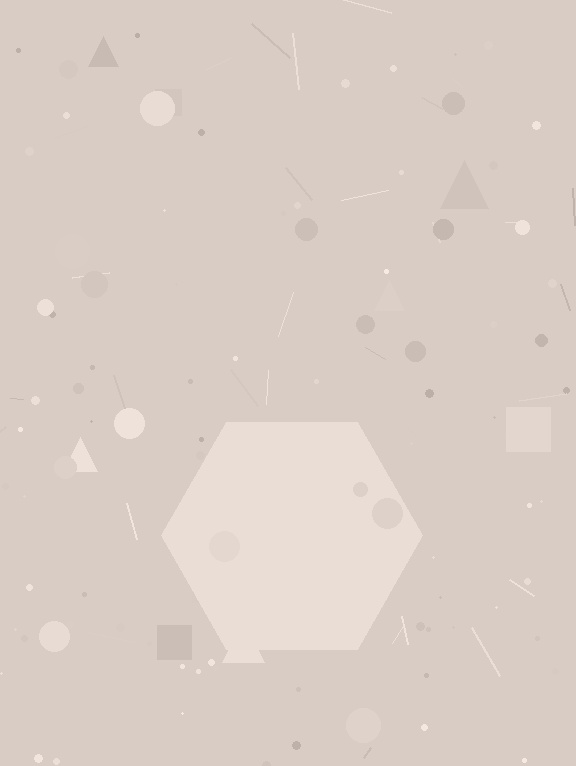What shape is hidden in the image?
A hexagon is hidden in the image.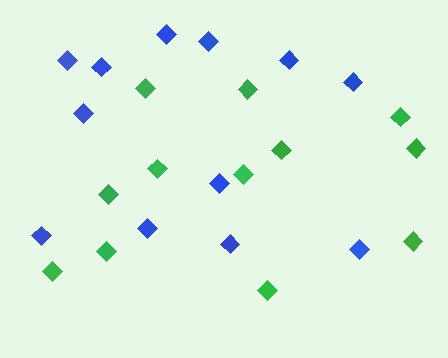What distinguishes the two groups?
There are 2 groups: one group of blue diamonds (12) and one group of green diamonds (12).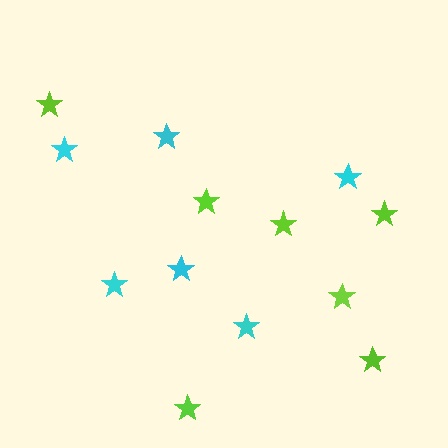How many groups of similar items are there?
There are 2 groups: one group of lime stars (7) and one group of cyan stars (6).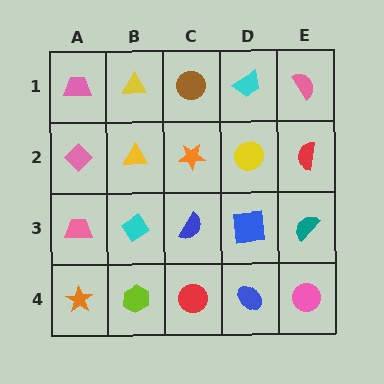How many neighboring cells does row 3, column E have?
3.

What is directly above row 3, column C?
An orange star.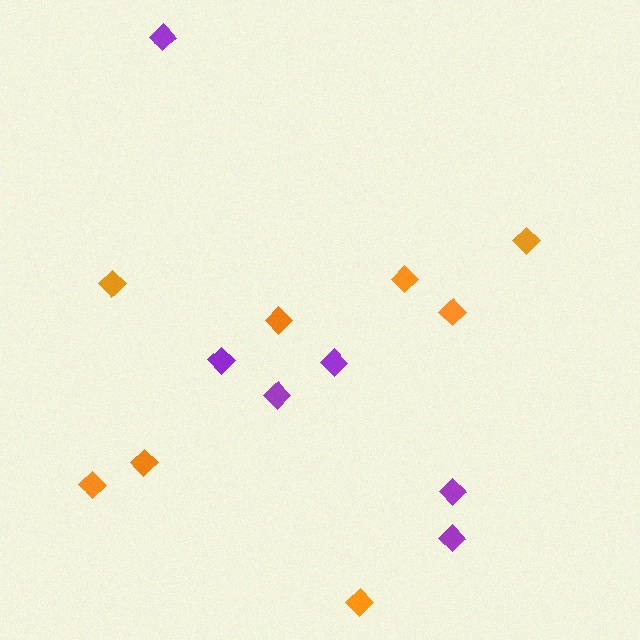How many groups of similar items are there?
There are 2 groups: one group of orange diamonds (8) and one group of purple diamonds (6).